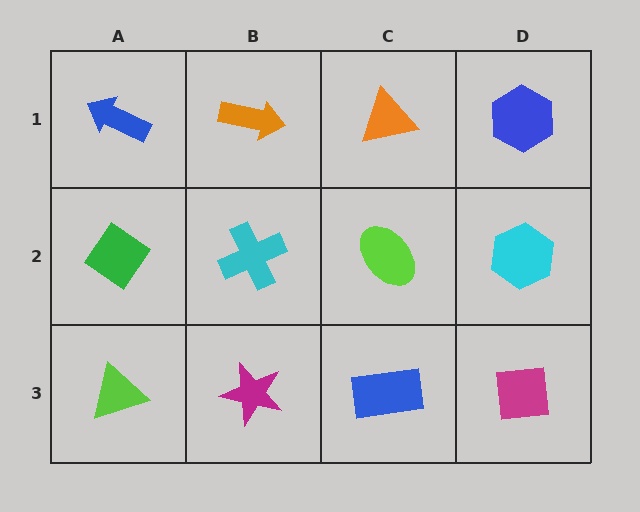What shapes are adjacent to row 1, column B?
A cyan cross (row 2, column B), a blue arrow (row 1, column A), an orange triangle (row 1, column C).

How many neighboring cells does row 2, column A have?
3.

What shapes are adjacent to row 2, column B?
An orange arrow (row 1, column B), a magenta star (row 3, column B), a green diamond (row 2, column A), a lime ellipse (row 2, column C).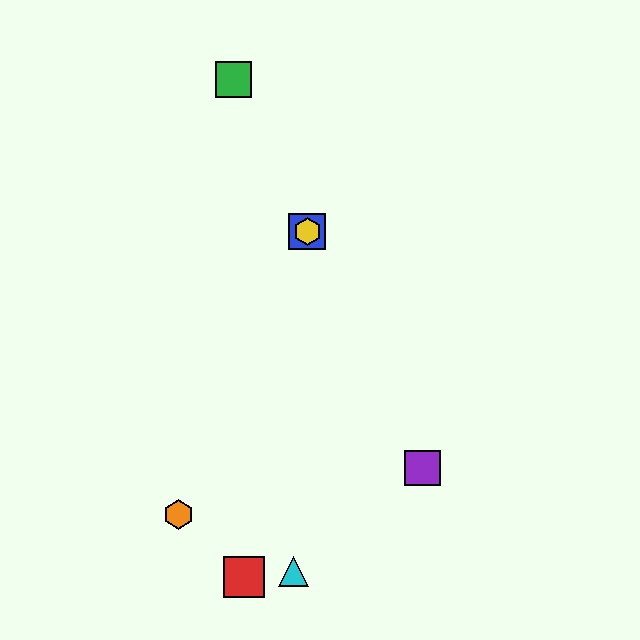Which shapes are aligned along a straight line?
The blue square, the green square, the yellow hexagon, the purple square are aligned along a straight line.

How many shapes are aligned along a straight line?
4 shapes (the blue square, the green square, the yellow hexagon, the purple square) are aligned along a straight line.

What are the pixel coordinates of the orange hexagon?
The orange hexagon is at (179, 514).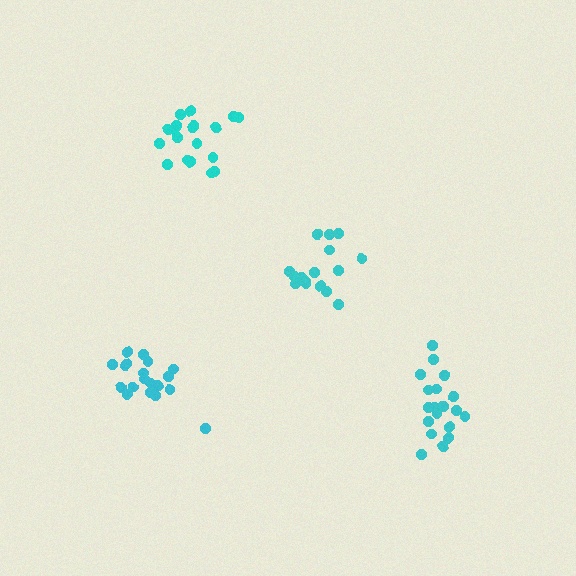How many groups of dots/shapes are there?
There are 4 groups.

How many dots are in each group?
Group 1: 16 dots, Group 2: 19 dots, Group 3: 21 dots, Group 4: 19 dots (75 total).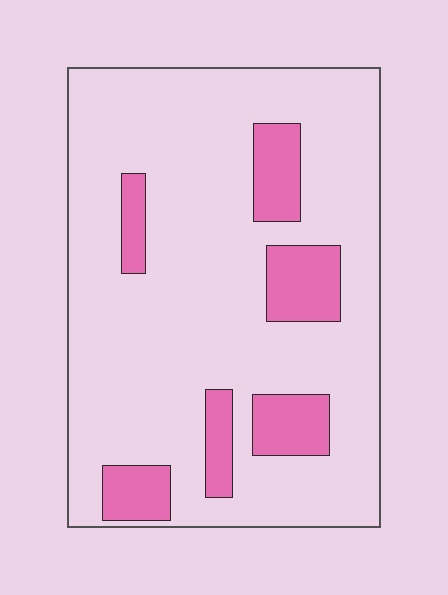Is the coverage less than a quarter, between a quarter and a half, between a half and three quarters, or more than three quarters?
Less than a quarter.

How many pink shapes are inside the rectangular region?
6.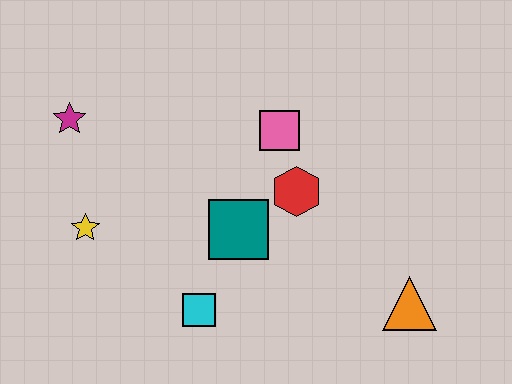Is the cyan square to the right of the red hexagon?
No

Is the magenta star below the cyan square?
No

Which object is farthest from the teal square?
The magenta star is farthest from the teal square.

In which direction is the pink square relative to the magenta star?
The pink square is to the right of the magenta star.